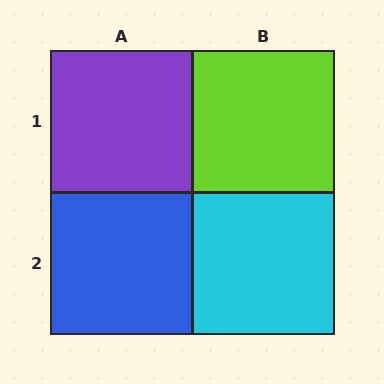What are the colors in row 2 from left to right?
Blue, cyan.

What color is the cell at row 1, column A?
Purple.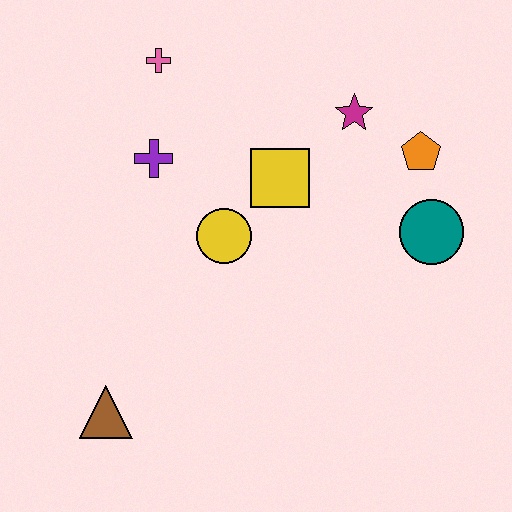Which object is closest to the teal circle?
The orange pentagon is closest to the teal circle.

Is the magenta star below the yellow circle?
No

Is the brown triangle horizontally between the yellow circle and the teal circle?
No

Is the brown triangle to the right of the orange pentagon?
No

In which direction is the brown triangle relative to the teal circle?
The brown triangle is to the left of the teal circle.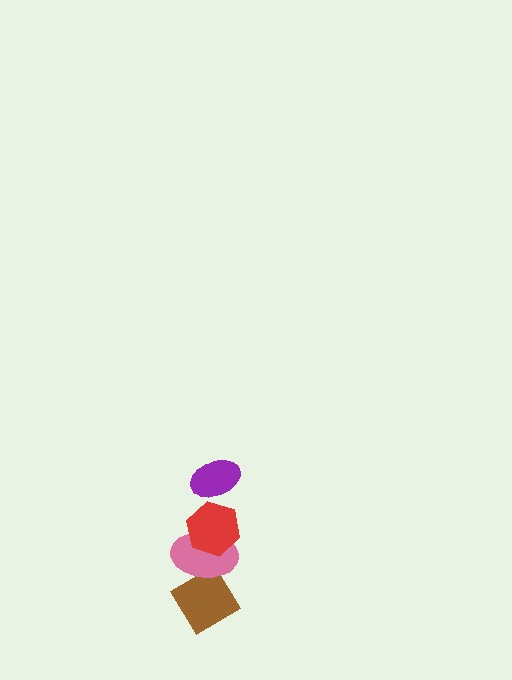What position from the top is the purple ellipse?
The purple ellipse is 1st from the top.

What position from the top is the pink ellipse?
The pink ellipse is 3rd from the top.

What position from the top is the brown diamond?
The brown diamond is 4th from the top.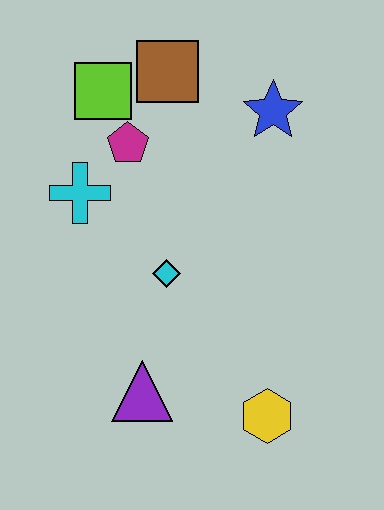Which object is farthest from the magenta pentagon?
The yellow hexagon is farthest from the magenta pentagon.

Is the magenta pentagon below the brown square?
Yes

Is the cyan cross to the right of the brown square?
No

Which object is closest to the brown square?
The lime square is closest to the brown square.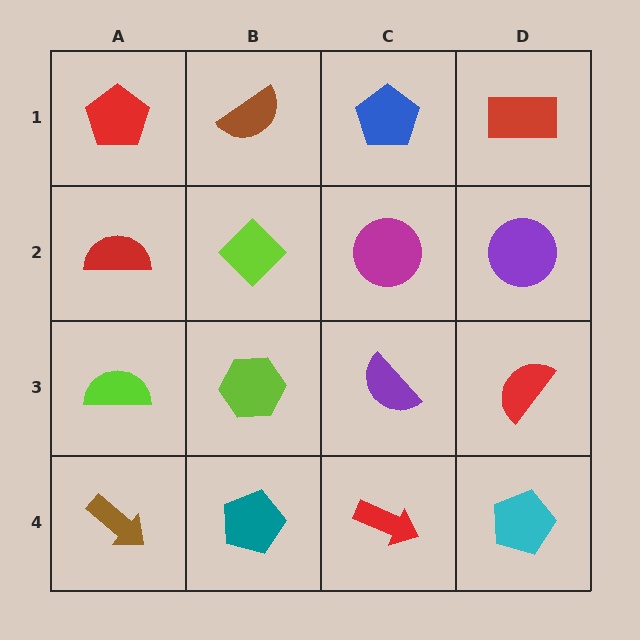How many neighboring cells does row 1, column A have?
2.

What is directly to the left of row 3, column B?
A lime semicircle.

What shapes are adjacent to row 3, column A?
A red semicircle (row 2, column A), a brown arrow (row 4, column A), a lime hexagon (row 3, column B).